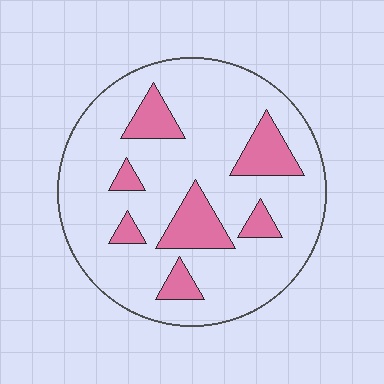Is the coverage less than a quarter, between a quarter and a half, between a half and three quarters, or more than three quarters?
Less than a quarter.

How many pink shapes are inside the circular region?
7.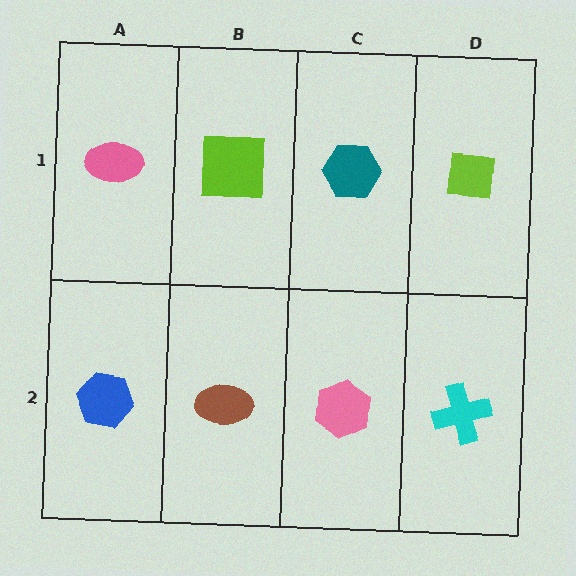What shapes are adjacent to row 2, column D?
A lime square (row 1, column D), a pink hexagon (row 2, column C).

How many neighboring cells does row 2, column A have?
2.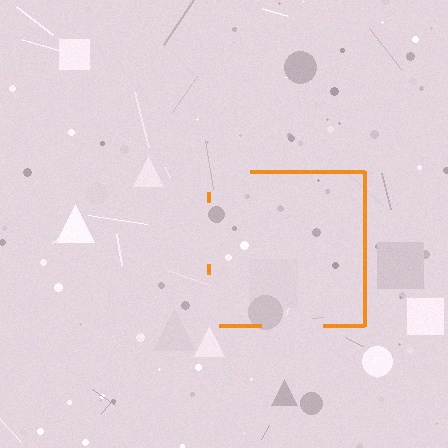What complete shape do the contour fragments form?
The contour fragments form a square.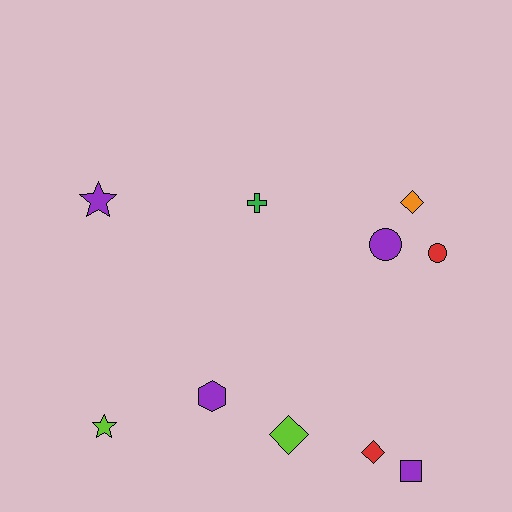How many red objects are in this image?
There are 2 red objects.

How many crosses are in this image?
There is 1 cross.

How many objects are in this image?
There are 10 objects.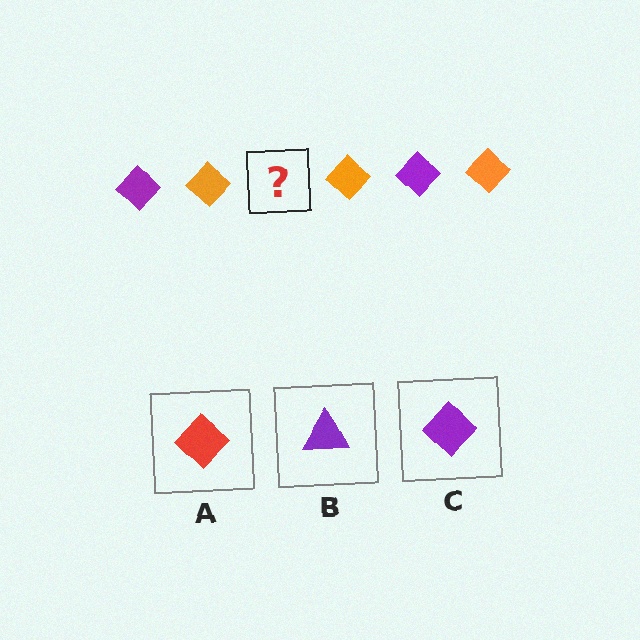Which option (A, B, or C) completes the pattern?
C.